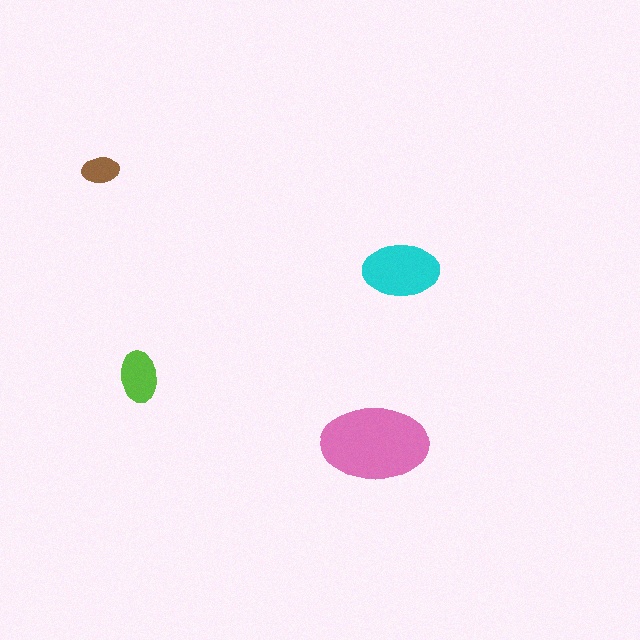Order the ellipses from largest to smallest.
the pink one, the cyan one, the lime one, the brown one.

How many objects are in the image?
There are 4 objects in the image.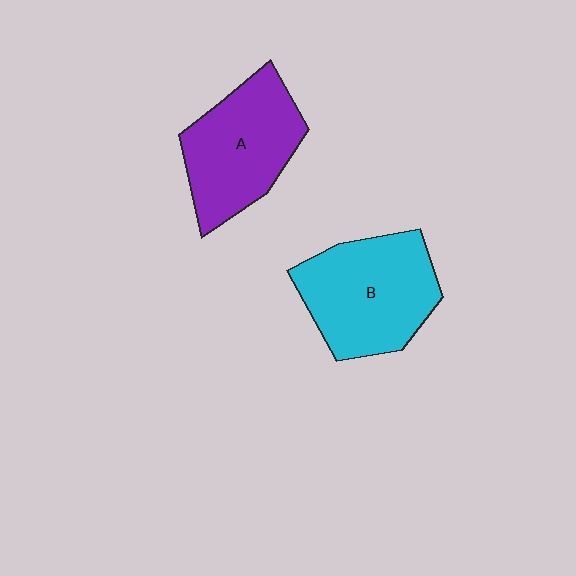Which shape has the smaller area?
Shape A (purple).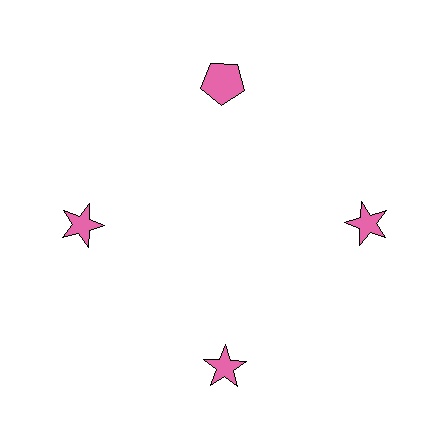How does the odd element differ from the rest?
It has a different shape: pentagon instead of star.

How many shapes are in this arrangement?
There are 4 shapes arranged in a ring pattern.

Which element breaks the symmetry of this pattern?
The pink pentagon at roughly the 12 o'clock position breaks the symmetry. All other shapes are pink stars.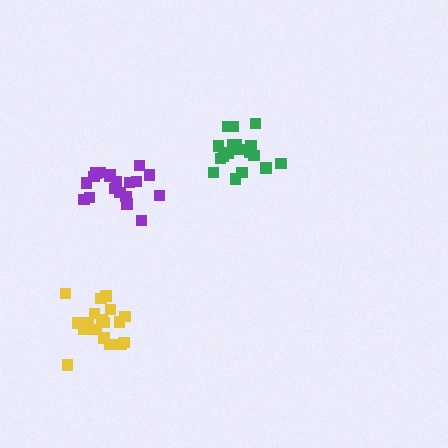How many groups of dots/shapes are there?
There are 3 groups.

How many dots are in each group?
Group 1: 19 dots, Group 2: 18 dots, Group 3: 18 dots (55 total).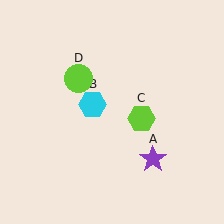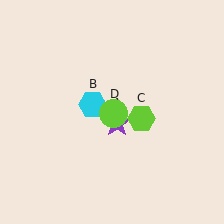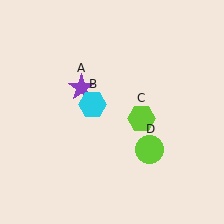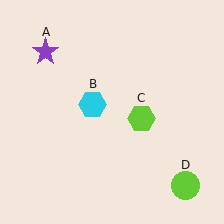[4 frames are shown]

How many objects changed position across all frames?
2 objects changed position: purple star (object A), lime circle (object D).